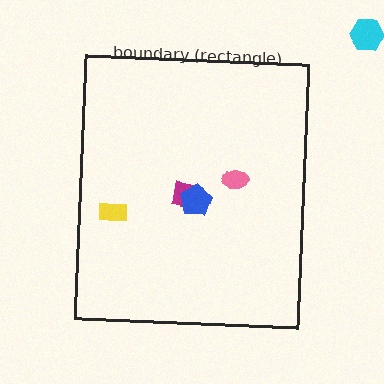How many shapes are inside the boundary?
4 inside, 1 outside.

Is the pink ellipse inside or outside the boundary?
Inside.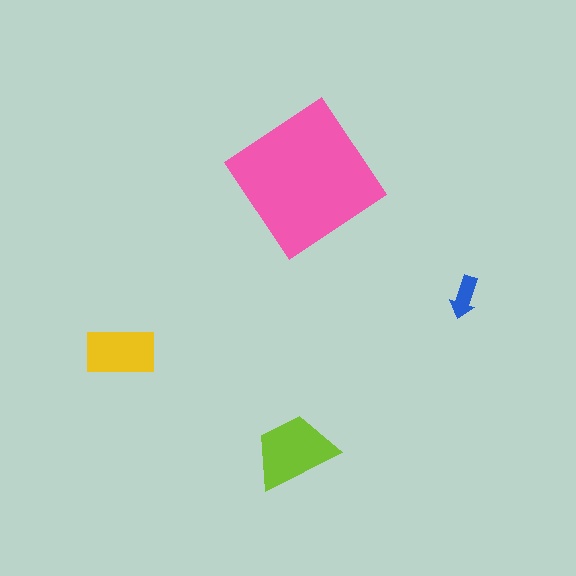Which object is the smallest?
The blue arrow.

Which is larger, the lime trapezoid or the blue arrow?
The lime trapezoid.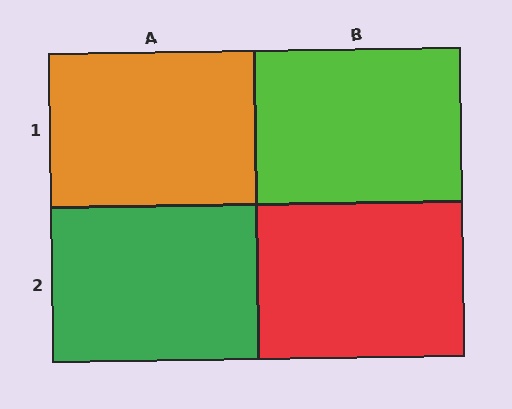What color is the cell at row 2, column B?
Red.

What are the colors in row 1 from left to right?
Orange, lime.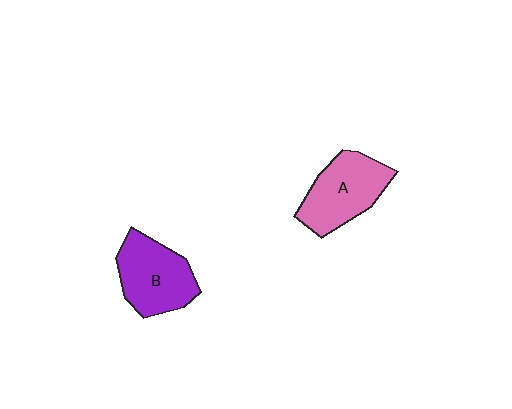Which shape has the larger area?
Shape B (purple).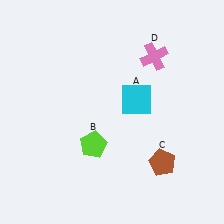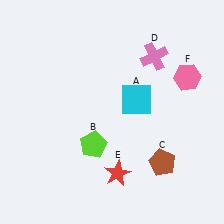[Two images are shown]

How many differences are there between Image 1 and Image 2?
There are 2 differences between the two images.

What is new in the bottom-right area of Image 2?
A red star (E) was added in the bottom-right area of Image 2.